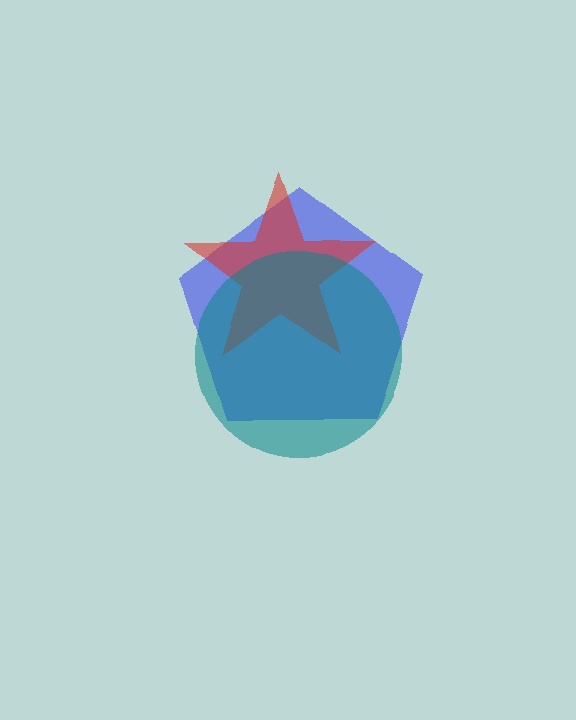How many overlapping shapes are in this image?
There are 3 overlapping shapes in the image.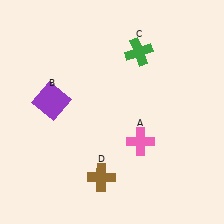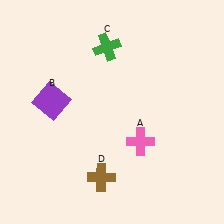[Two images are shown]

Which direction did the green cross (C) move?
The green cross (C) moved left.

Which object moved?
The green cross (C) moved left.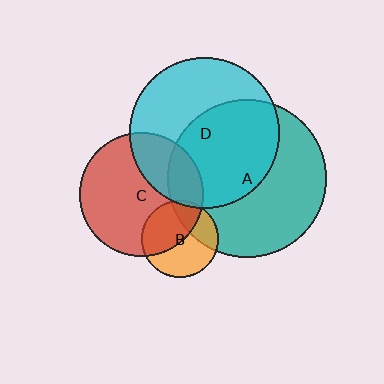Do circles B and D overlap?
Yes.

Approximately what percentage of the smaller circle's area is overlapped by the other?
Approximately 5%.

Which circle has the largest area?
Circle A (teal).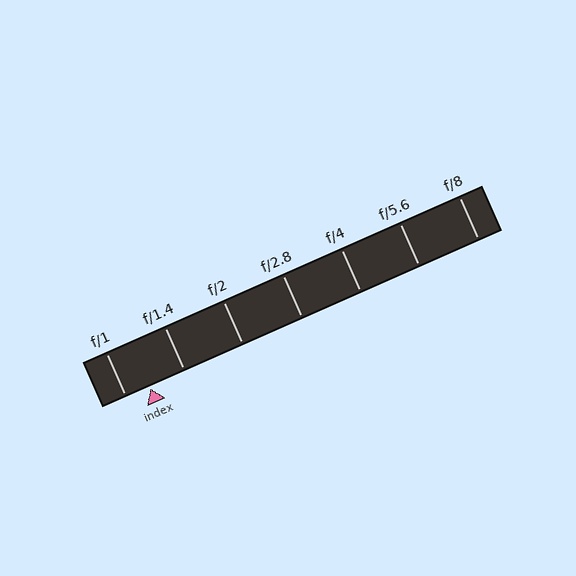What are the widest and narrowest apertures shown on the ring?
The widest aperture shown is f/1 and the narrowest is f/8.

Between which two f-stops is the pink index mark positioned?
The index mark is between f/1 and f/1.4.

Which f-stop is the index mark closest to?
The index mark is closest to f/1.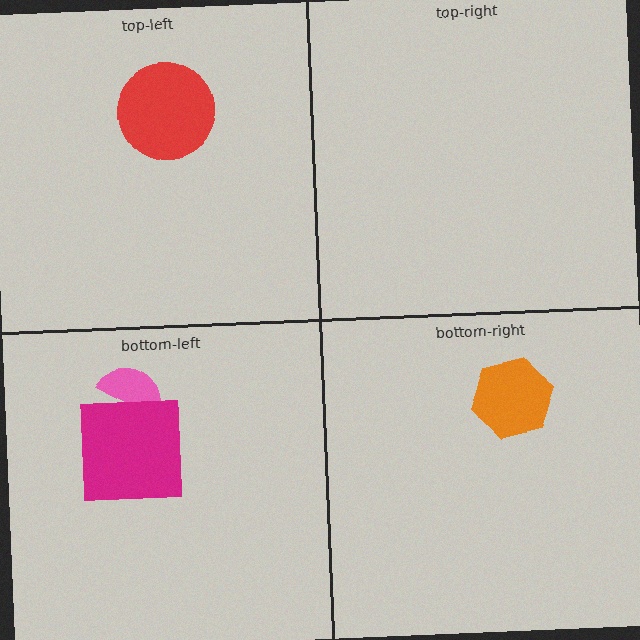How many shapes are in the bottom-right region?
1.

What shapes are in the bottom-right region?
The orange hexagon.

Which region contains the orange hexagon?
The bottom-right region.